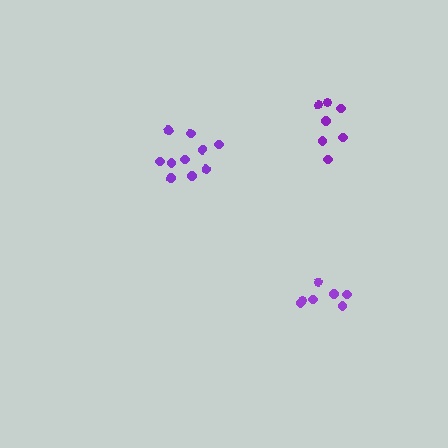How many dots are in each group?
Group 1: 7 dots, Group 2: 7 dots, Group 3: 10 dots (24 total).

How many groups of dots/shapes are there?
There are 3 groups.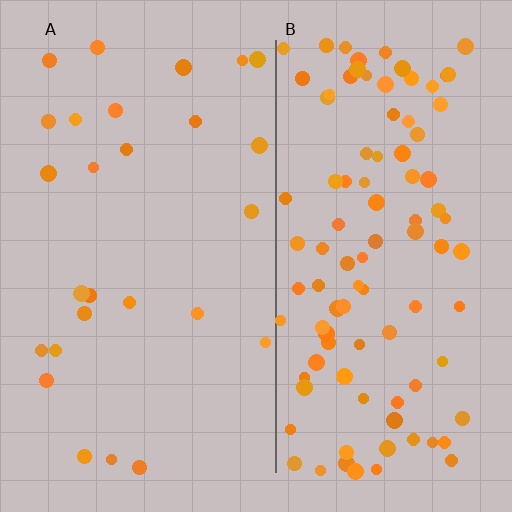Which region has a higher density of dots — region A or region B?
B (the right).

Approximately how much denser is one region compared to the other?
Approximately 3.7× — region B over region A.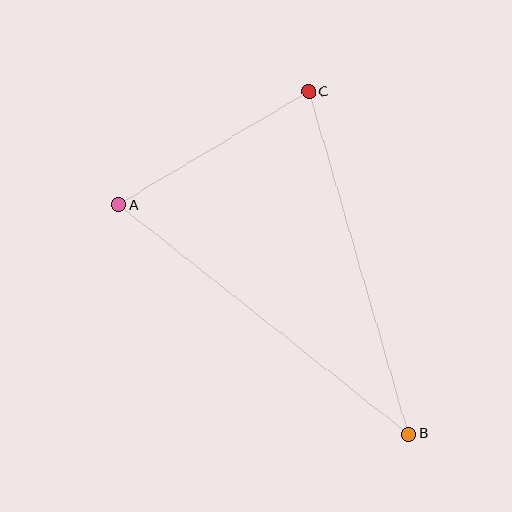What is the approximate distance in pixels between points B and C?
The distance between B and C is approximately 357 pixels.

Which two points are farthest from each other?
Points A and B are farthest from each other.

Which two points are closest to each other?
Points A and C are closest to each other.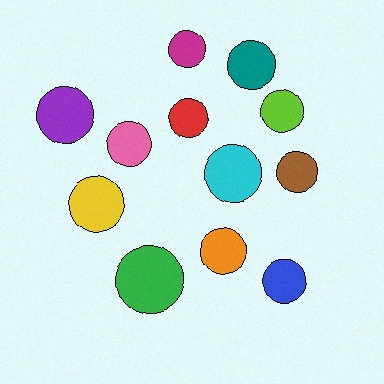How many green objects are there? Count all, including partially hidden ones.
There is 1 green object.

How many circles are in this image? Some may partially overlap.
There are 12 circles.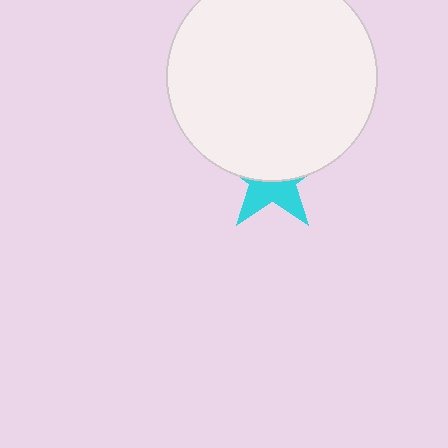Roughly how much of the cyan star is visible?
A small part of it is visible (roughly 41%).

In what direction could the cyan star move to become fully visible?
The cyan star could move down. That would shift it out from behind the white circle entirely.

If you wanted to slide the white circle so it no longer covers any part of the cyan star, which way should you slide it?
Slide it up — that is the most direct way to separate the two shapes.